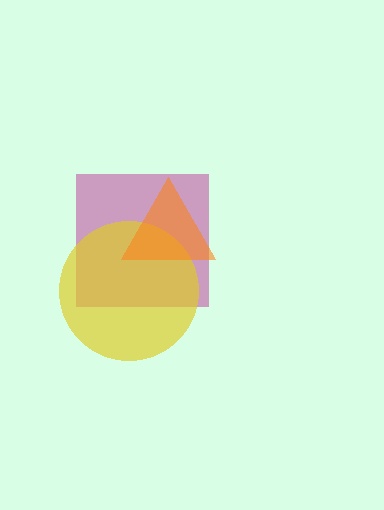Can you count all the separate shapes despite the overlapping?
Yes, there are 3 separate shapes.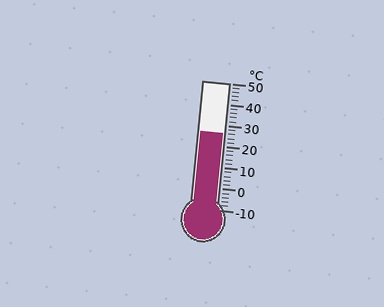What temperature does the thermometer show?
The thermometer shows approximately 26°C.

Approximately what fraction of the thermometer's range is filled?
The thermometer is filled to approximately 60% of its range.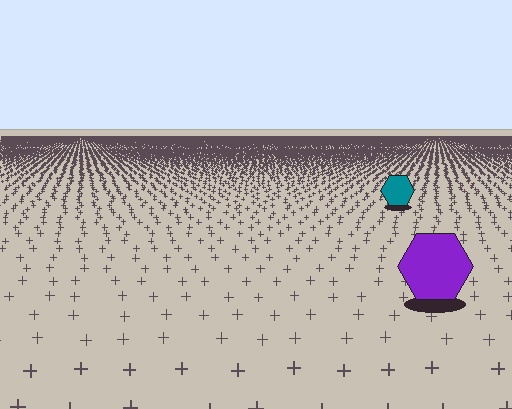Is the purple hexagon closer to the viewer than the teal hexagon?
Yes. The purple hexagon is closer — you can tell from the texture gradient: the ground texture is coarser near it.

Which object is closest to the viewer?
The purple hexagon is closest. The texture marks near it are larger and more spread out.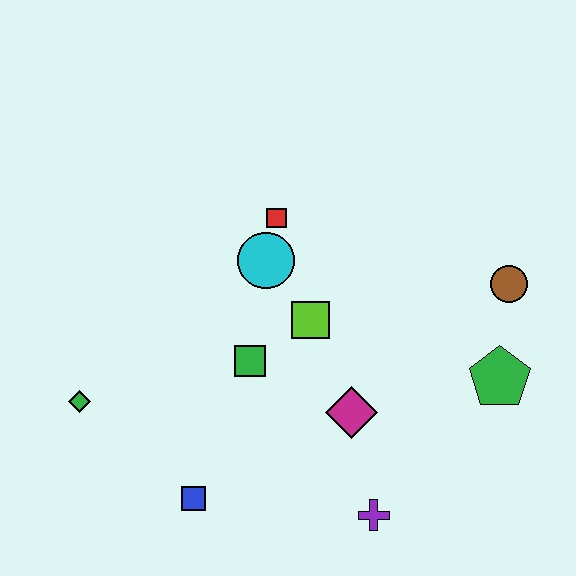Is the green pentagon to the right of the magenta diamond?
Yes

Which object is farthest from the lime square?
The green diamond is farthest from the lime square.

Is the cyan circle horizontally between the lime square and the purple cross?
No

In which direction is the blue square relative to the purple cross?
The blue square is to the left of the purple cross.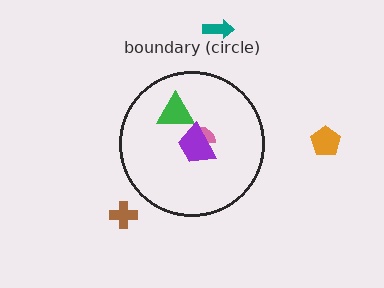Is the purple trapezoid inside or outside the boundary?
Inside.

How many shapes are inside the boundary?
3 inside, 3 outside.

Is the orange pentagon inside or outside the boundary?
Outside.